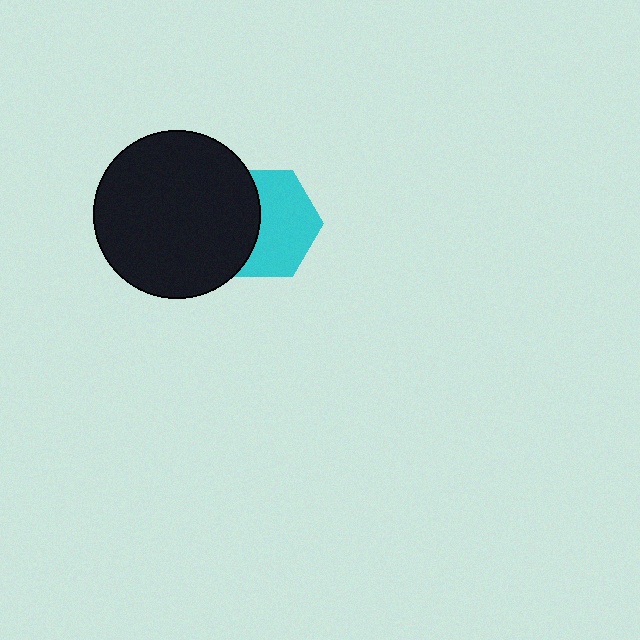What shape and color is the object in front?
The object in front is a black circle.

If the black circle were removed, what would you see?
You would see the complete cyan hexagon.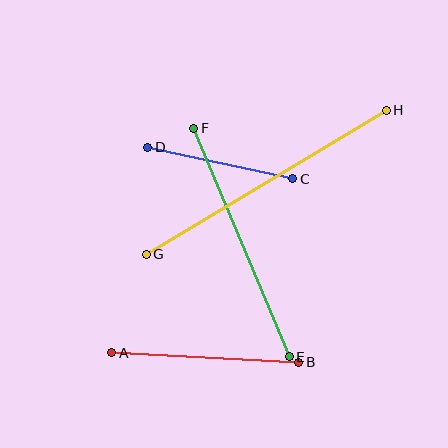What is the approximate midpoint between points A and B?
The midpoint is at approximately (205, 357) pixels.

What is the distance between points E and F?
The distance is approximately 247 pixels.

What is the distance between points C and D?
The distance is approximately 148 pixels.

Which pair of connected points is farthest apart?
Points G and H are farthest apart.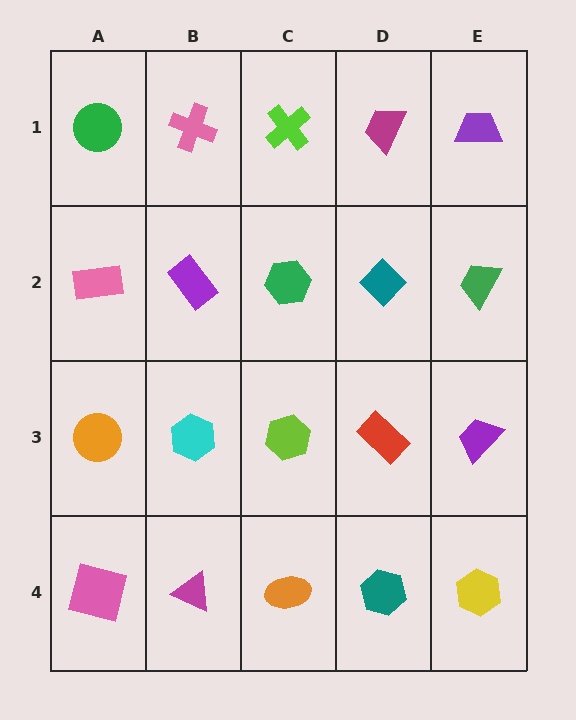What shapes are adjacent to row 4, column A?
An orange circle (row 3, column A), a magenta triangle (row 4, column B).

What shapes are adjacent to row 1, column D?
A teal diamond (row 2, column D), a lime cross (row 1, column C), a purple trapezoid (row 1, column E).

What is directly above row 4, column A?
An orange circle.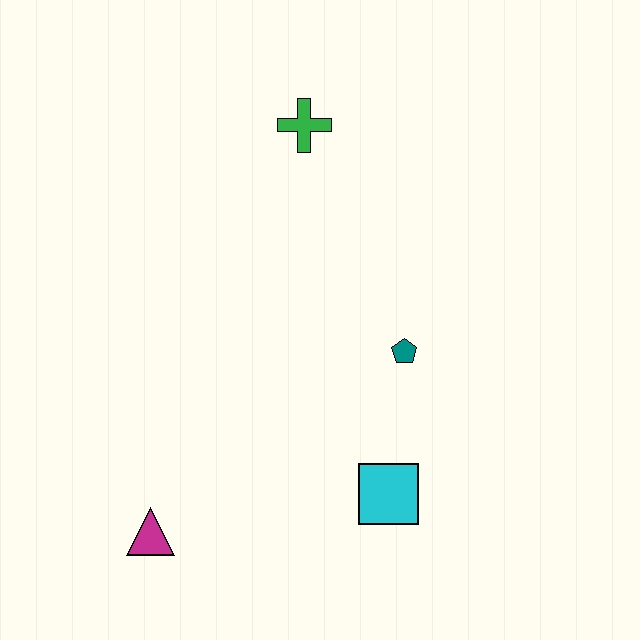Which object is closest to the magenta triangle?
The cyan square is closest to the magenta triangle.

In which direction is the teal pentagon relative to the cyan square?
The teal pentagon is above the cyan square.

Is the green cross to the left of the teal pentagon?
Yes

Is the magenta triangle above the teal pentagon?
No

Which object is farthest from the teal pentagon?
The magenta triangle is farthest from the teal pentagon.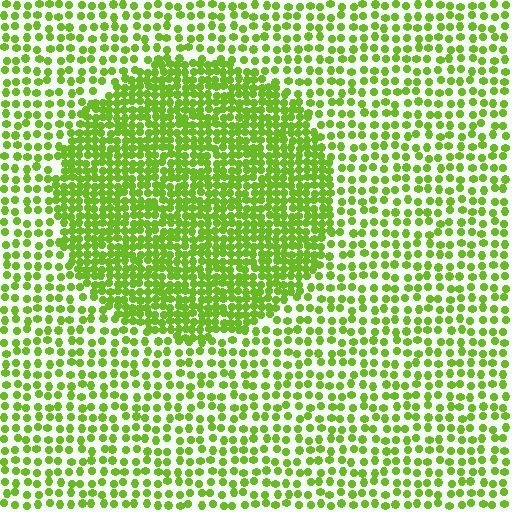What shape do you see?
I see a circle.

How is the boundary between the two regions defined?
The boundary is defined by a change in element density (approximately 2.0x ratio). All elements are the same color, size, and shape.